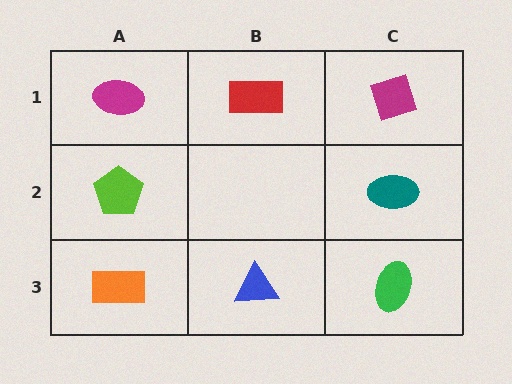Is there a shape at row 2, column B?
No, that cell is empty.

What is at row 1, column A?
A magenta ellipse.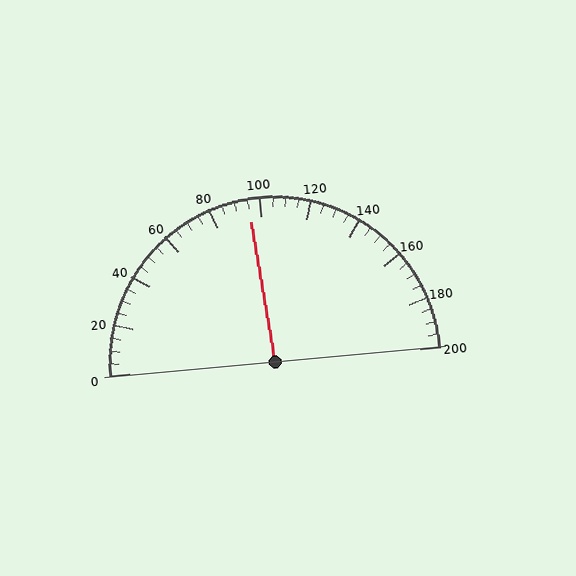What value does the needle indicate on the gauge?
The needle indicates approximately 95.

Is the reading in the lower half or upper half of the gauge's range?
The reading is in the lower half of the range (0 to 200).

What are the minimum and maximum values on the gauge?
The gauge ranges from 0 to 200.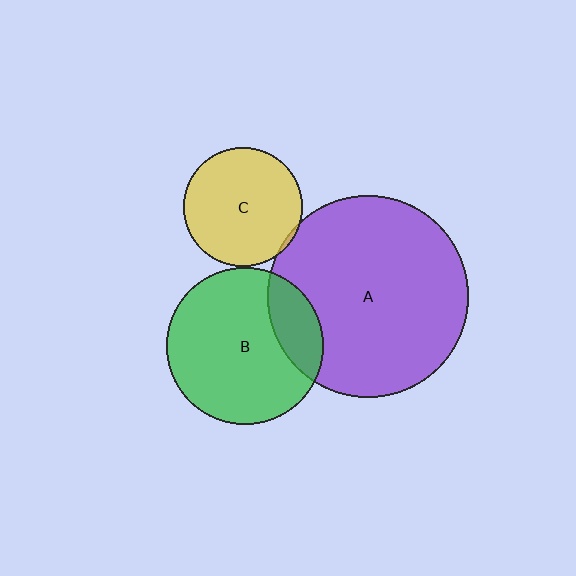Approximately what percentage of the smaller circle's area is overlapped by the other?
Approximately 20%.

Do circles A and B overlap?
Yes.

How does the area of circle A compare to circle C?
Approximately 2.9 times.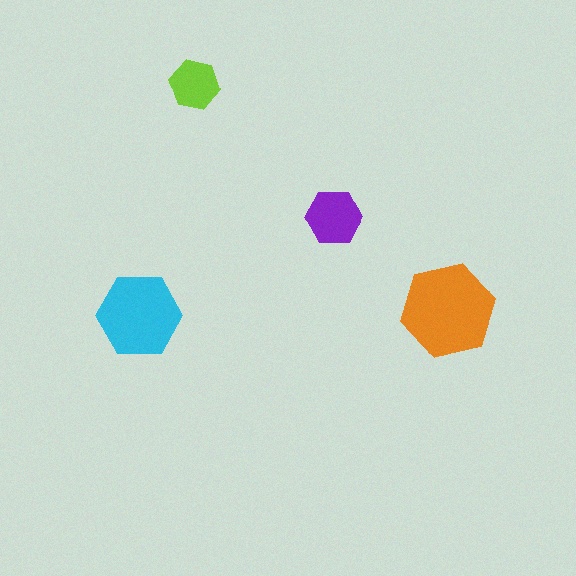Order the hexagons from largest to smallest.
the orange one, the cyan one, the purple one, the lime one.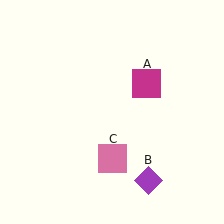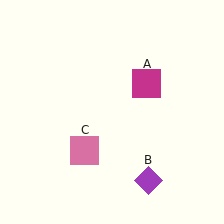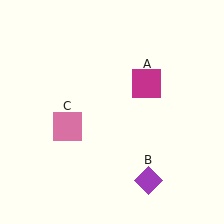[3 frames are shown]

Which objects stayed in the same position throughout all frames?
Magenta square (object A) and purple diamond (object B) remained stationary.